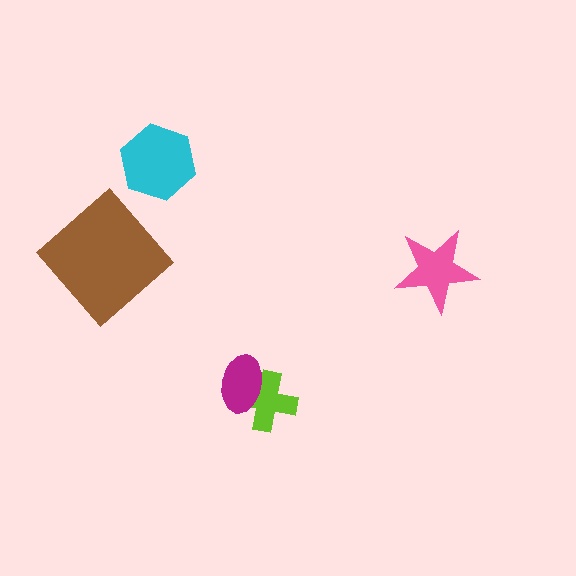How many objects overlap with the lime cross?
1 object overlaps with the lime cross.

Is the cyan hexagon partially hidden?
No, no other shape covers it.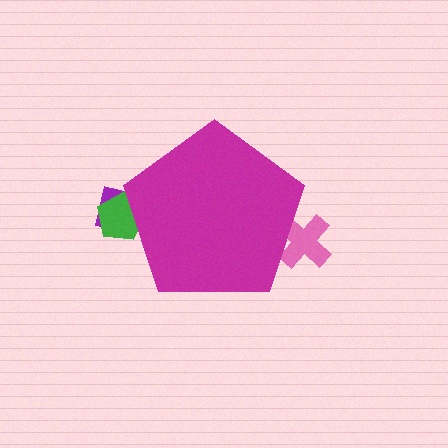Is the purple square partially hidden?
Yes, the purple square is partially hidden behind the magenta pentagon.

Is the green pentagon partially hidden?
Yes, the green pentagon is partially hidden behind the magenta pentagon.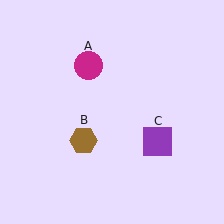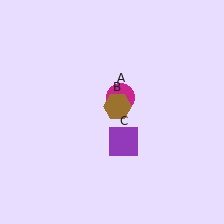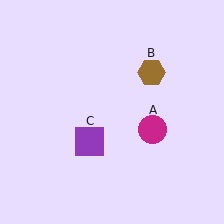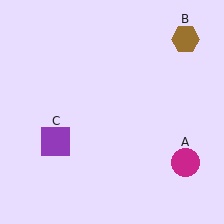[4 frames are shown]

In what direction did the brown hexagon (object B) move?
The brown hexagon (object B) moved up and to the right.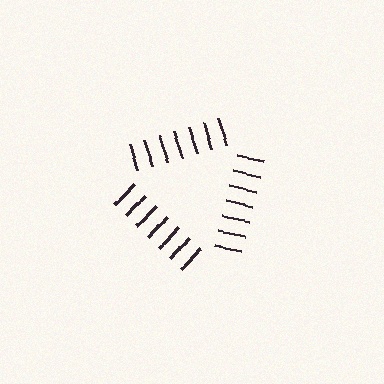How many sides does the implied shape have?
3 sides — the line-ends trace a triangle.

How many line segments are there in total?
21 — 7 along each of the 3 edges.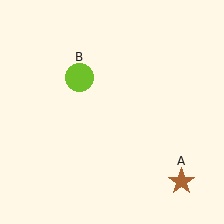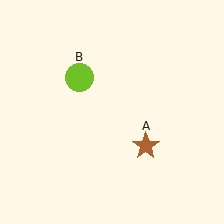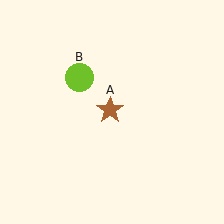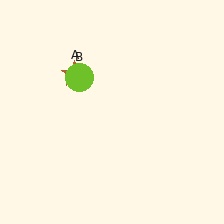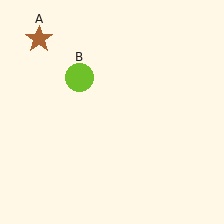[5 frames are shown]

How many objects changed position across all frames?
1 object changed position: brown star (object A).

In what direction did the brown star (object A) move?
The brown star (object A) moved up and to the left.